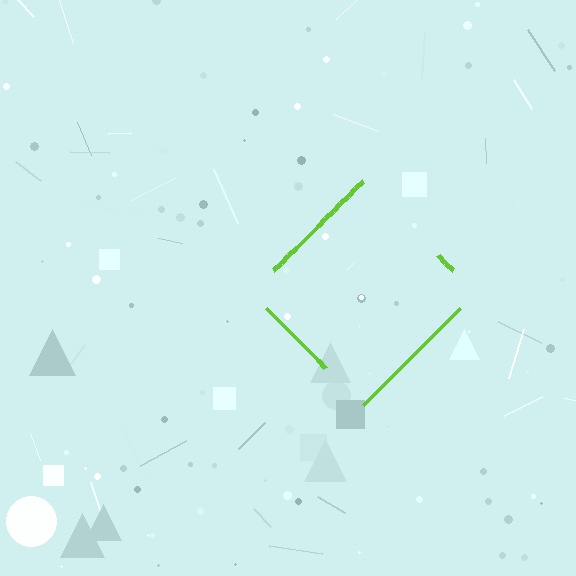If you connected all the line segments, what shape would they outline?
They would outline a diamond.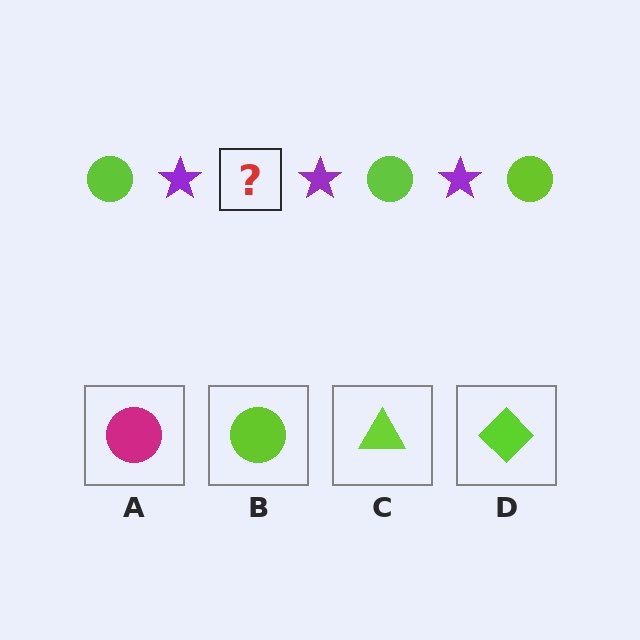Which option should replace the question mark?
Option B.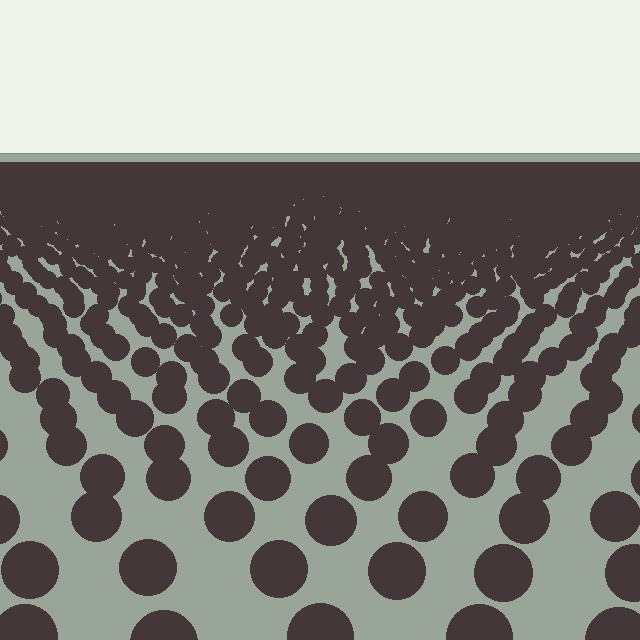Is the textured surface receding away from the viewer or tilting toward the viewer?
The surface is receding away from the viewer. Texture elements get smaller and denser toward the top.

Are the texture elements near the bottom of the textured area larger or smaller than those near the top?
Larger. Near the bottom, elements are closer to the viewer and appear at a bigger on-screen size.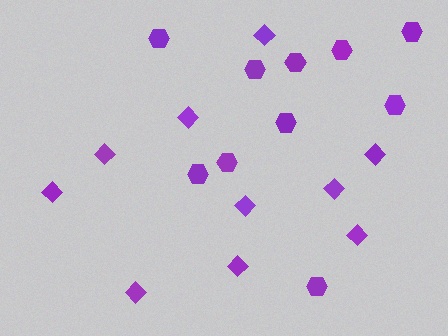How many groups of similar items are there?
There are 2 groups: one group of diamonds (10) and one group of hexagons (10).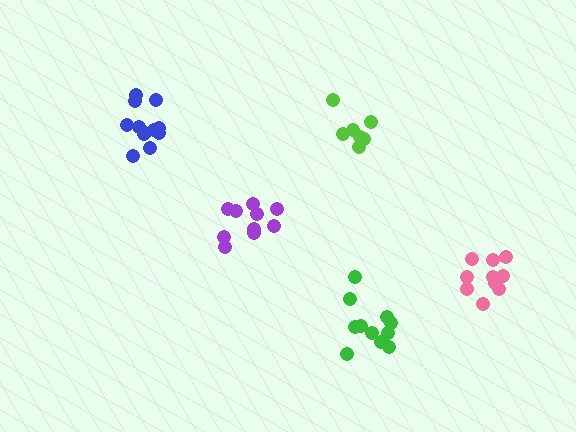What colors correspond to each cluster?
The clusters are colored: lime, blue, green, purple, pink.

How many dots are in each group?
Group 1: 7 dots, Group 2: 12 dots, Group 3: 11 dots, Group 4: 10 dots, Group 5: 10 dots (50 total).